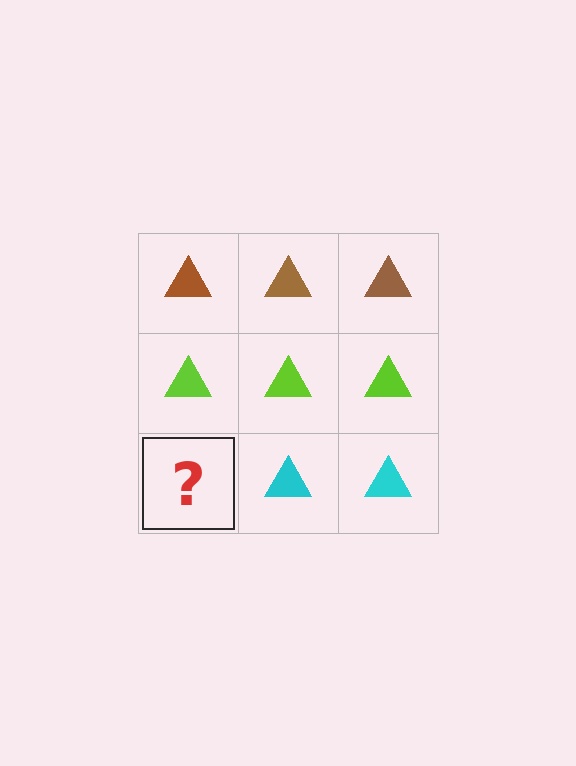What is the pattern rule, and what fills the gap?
The rule is that each row has a consistent color. The gap should be filled with a cyan triangle.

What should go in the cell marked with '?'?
The missing cell should contain a cyan triangle.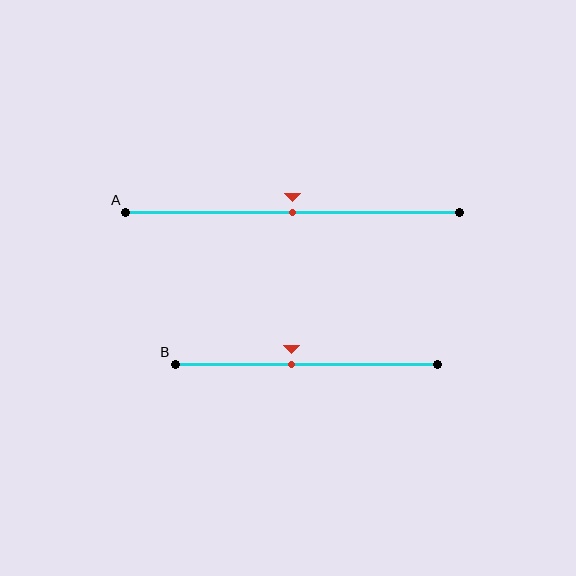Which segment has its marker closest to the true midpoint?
Segment A has its marker closest to the true midpoint.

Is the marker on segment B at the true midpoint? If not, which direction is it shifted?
No, the marker on segment B is shifted to the left by about 6% of the segment length.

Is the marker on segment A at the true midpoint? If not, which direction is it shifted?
Yes, the marker on segment A is at the true midpoint.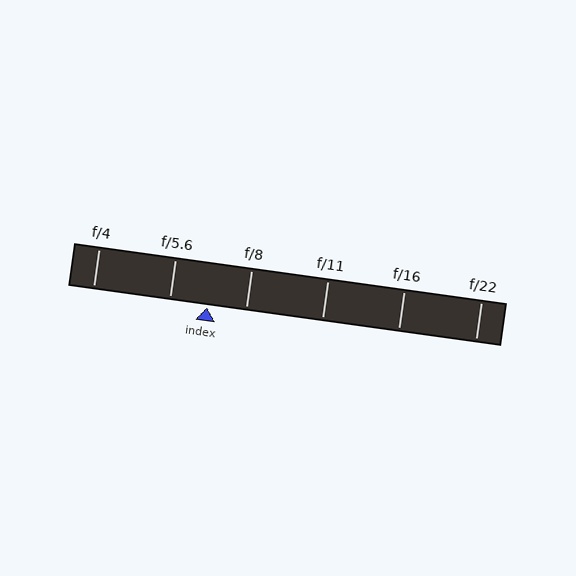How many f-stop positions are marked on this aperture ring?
There are 6 f-stop positions marked.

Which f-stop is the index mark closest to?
The index mark is closest to f/5.6.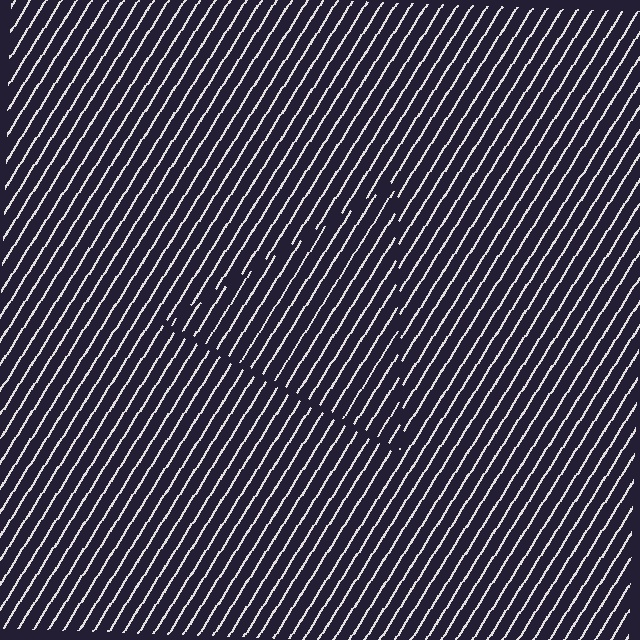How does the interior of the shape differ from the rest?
The interior of the shape contains the same grating, shifted by half a period — the contour is defined by the phase discontinuity where line-ends from the inner and outer gratings abut.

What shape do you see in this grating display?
An illusory triangle. The interior of the shape contains the same grating, shifted by half a period — the contour is defined by the phase discontinuity where line-ends from the inner and outer gratings abut.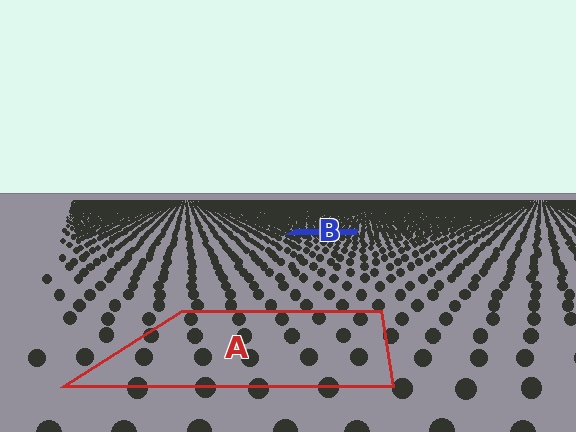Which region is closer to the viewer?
Region A is closer. The texture elements there are larger and more spread out.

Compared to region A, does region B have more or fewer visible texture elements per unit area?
Region B has more texture elements per unit area — they are packed more densely because it is farther away.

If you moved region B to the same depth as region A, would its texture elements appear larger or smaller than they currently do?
They would appear larger. At a closer depth, the same texture elements are projected at a bigger on-screen size.